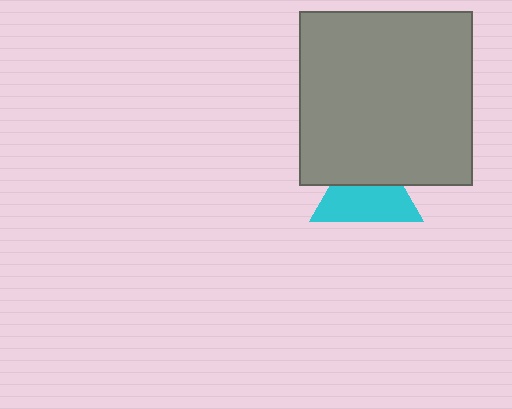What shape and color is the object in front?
The object in front is a gray square.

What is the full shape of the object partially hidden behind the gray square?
The partially hidden object is a cyan triangle.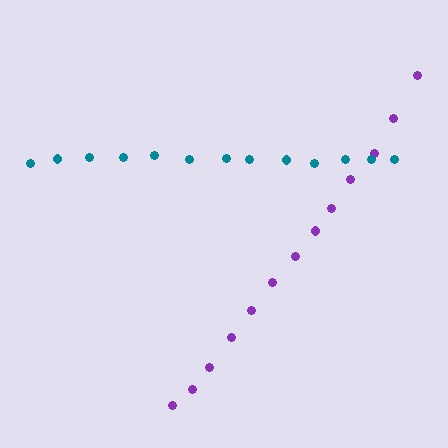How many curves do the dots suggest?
There are 2 distinct paths.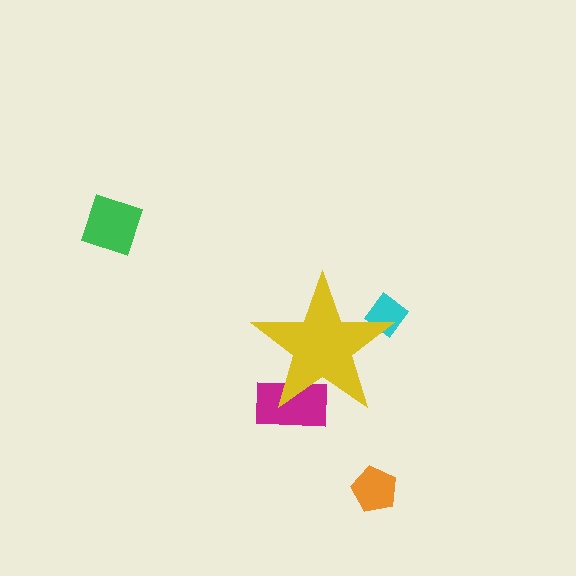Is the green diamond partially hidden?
No, the green diamond is fully visible.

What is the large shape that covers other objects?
A yellow star.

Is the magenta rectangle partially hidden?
Yes, the magenta rectangle is partially hidden behind the yellow star.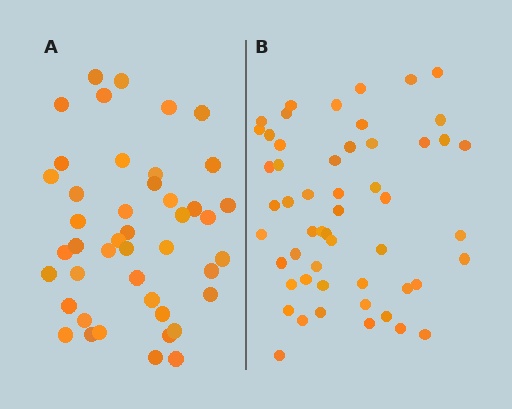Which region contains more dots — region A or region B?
Region B (the right region) has more dots.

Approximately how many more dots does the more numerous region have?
Region B has roughly 8 or so more dots than region A.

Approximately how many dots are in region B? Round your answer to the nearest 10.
About 50 dots. (The exact count is 53, which rounds to 50.)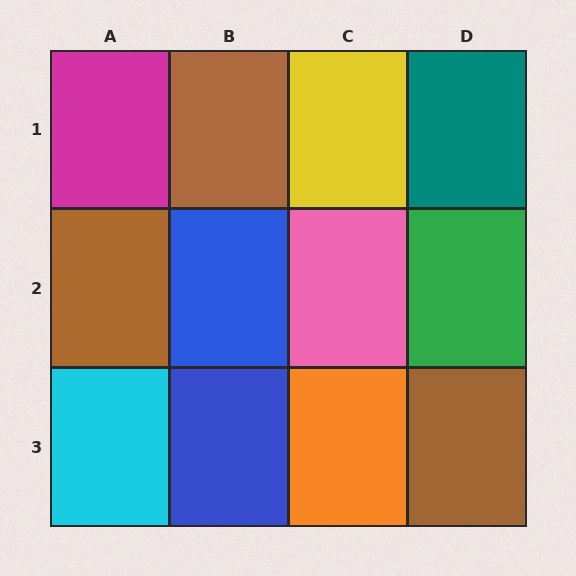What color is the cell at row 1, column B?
Brown.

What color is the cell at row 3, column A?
Cyan.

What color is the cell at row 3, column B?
Blue.